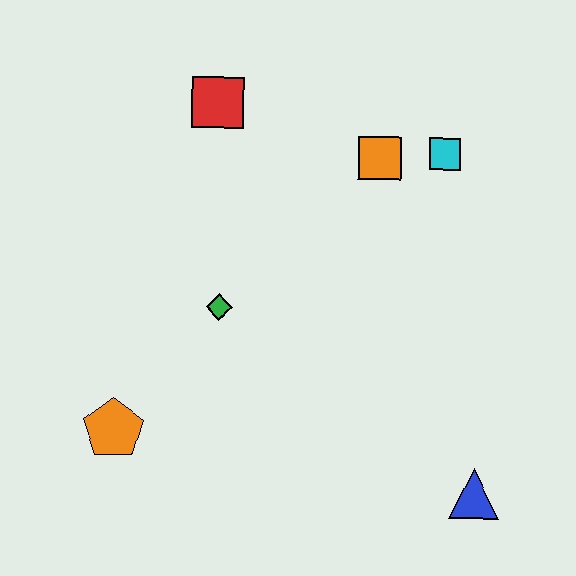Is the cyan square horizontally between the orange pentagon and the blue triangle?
Yes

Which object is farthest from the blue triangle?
The red square is farthest from the blue triangle.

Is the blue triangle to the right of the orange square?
Yes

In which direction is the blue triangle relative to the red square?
The blue triangle is below the red square.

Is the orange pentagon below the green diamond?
Yes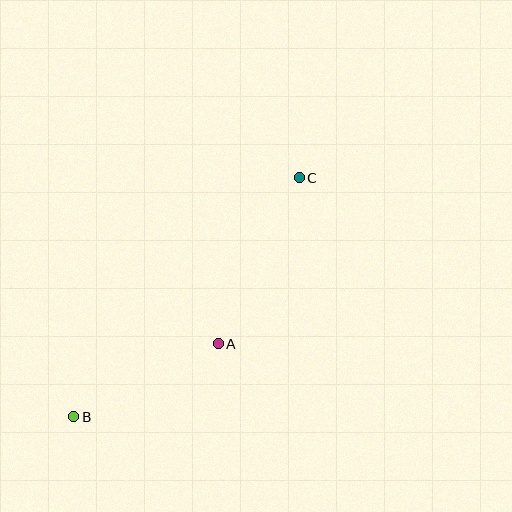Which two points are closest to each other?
Points A and B are closest to each other.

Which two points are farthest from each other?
Points B and C are farthest from each other.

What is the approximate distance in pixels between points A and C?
The distance between A and C is approximately 185 pixels.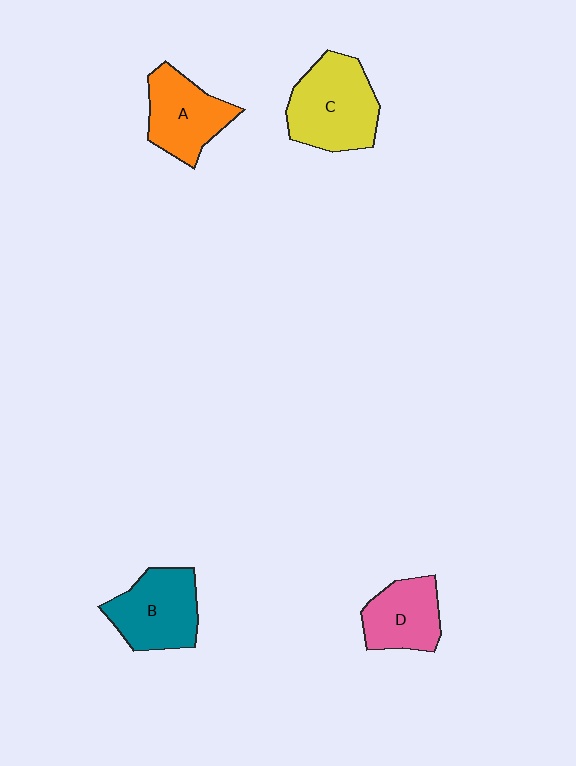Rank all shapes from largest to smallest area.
From largest to smallest: C (yellow), B (teal), A (orange), D (pink).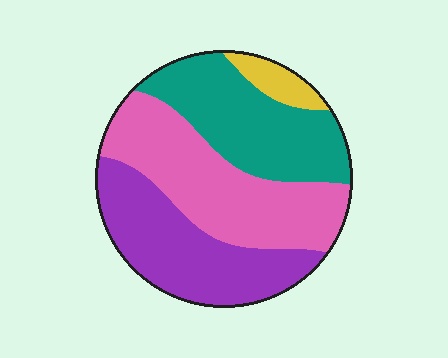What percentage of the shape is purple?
Purple takes up between a sixth and a third of the shape.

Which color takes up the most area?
Pink, at roughly 35%.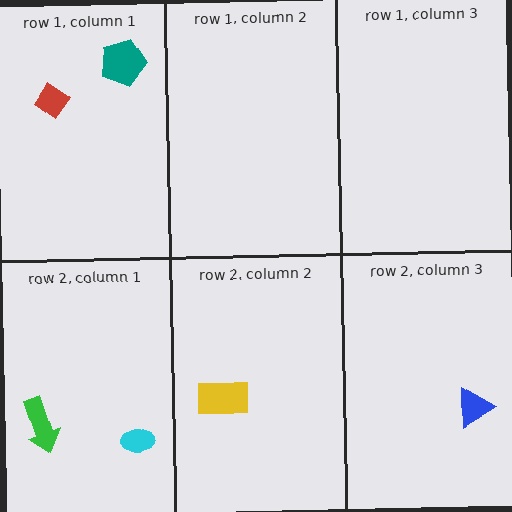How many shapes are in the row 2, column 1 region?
2.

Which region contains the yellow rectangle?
The row 2, column 2 region.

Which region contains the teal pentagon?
The row 1, column 1 region.